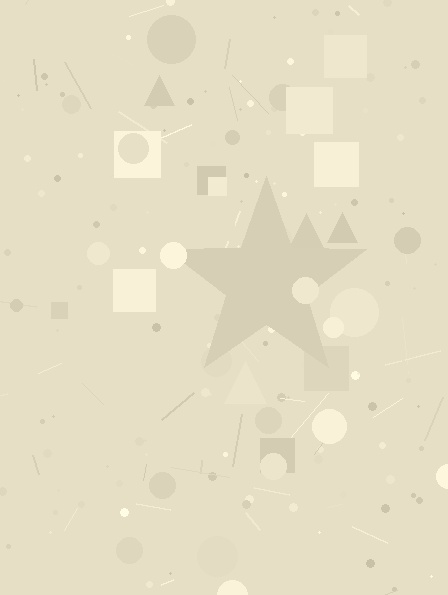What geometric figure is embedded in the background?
A star is embedded in the background.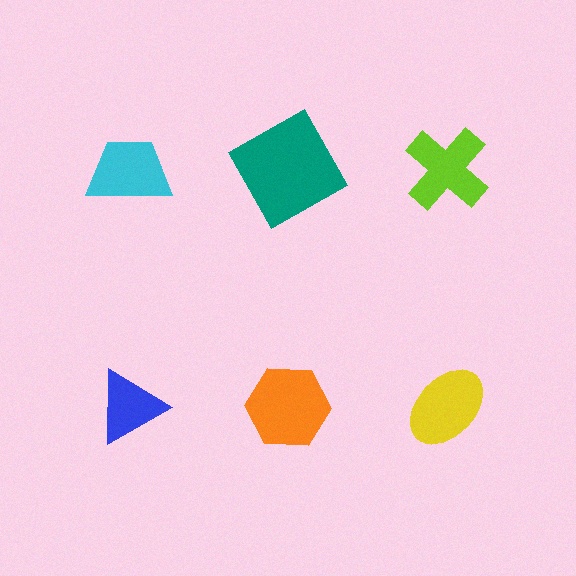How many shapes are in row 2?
3 shapes.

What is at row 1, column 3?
A lime cross.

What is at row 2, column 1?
A blue triangle.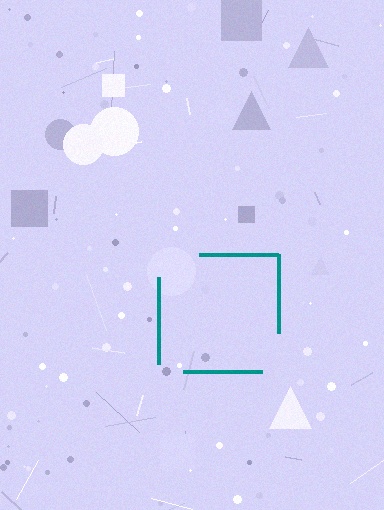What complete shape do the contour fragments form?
The contour fragments form a square.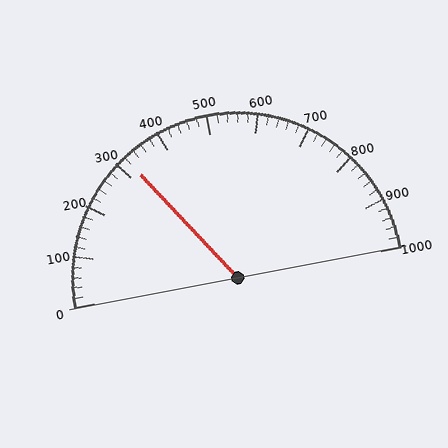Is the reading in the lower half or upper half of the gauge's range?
The reading is in the lower half of the range (0 to 1000).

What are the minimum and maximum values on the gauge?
The gauge ranges from 0 to 1000.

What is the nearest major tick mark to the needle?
The nearest major tick mark is 300.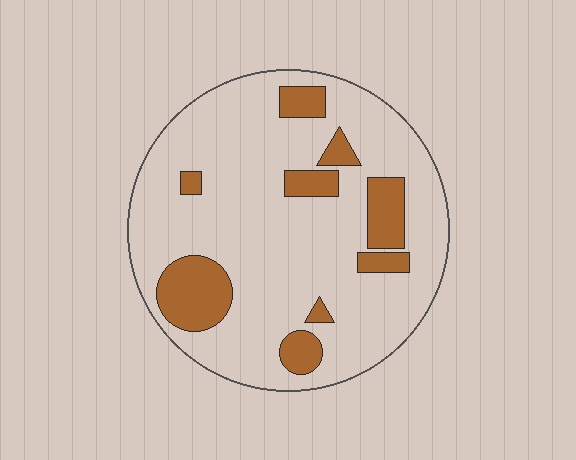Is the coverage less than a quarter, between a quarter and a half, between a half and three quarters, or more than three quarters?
Less than a quarter.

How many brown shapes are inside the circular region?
9.